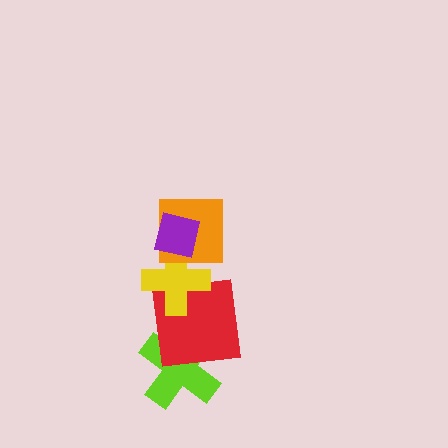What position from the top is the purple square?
The purple square is 1st from the top.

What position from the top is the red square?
The red square is 4th from the top.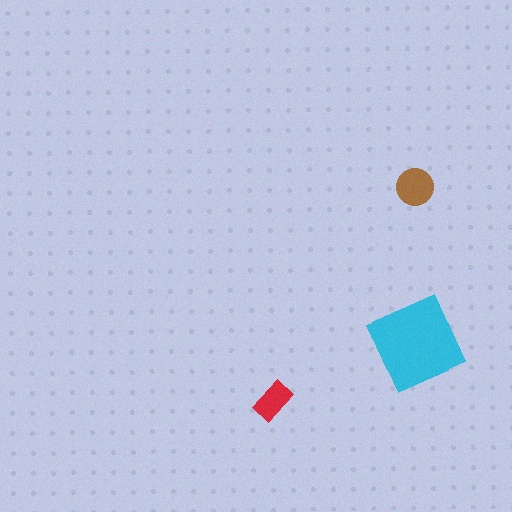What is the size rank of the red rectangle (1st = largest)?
3rd.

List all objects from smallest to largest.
The red rectangle, the brown circle, the cyan diamond.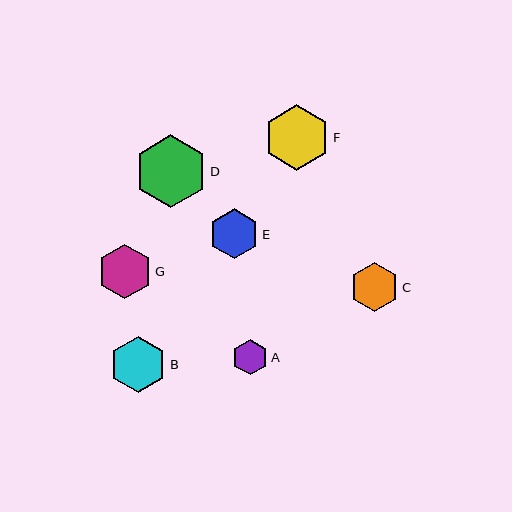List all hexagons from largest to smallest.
From largest to smallest: D, F, B, G, E, C, A.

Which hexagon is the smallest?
Hexagon A is the smallest with a size of approximately 35 pixels.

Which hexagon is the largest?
Hexagon D is the largest with a size of approximately 72 pixels.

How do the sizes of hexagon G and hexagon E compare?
Hexagon G and hexagon E are approximately the same size.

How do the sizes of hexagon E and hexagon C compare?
Hexagon E and hexagon C are approximately the same size.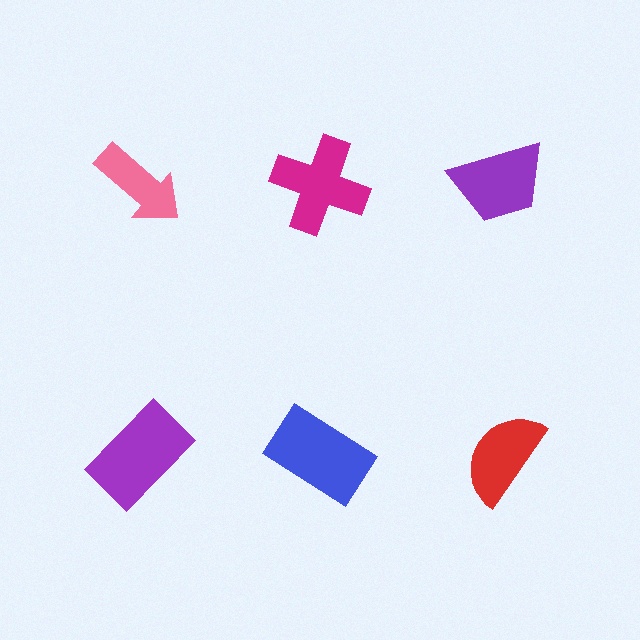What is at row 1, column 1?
A pink arrow.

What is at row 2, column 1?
A purple rectangle.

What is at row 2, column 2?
A blue rectangle.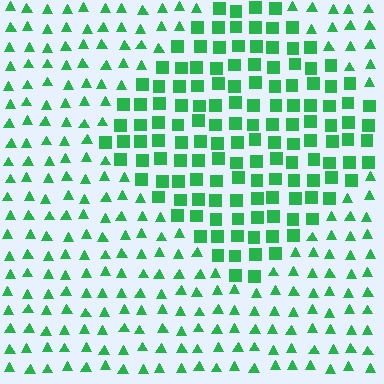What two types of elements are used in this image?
The image uses squares inside the diamond region and triangles outside it.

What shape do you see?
I see a diamond.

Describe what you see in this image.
The image is filled with small green elements arranged in a uniform grid. A diamond-shaped region contains squares, while the surrounding area contains triangles. The boundary is defined purely by the change in element shape.